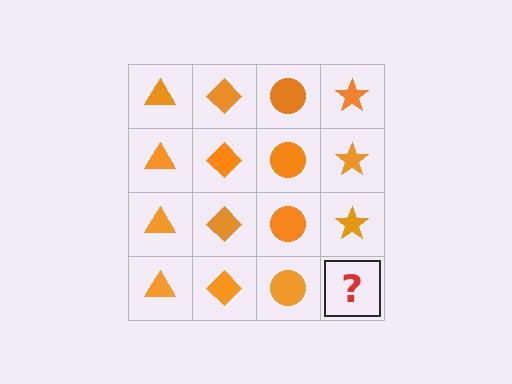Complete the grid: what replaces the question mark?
The question mark should be replaced with an orange star.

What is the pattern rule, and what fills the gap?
The rule is that each column has a consistent shape. The gap should be filled with an orange star.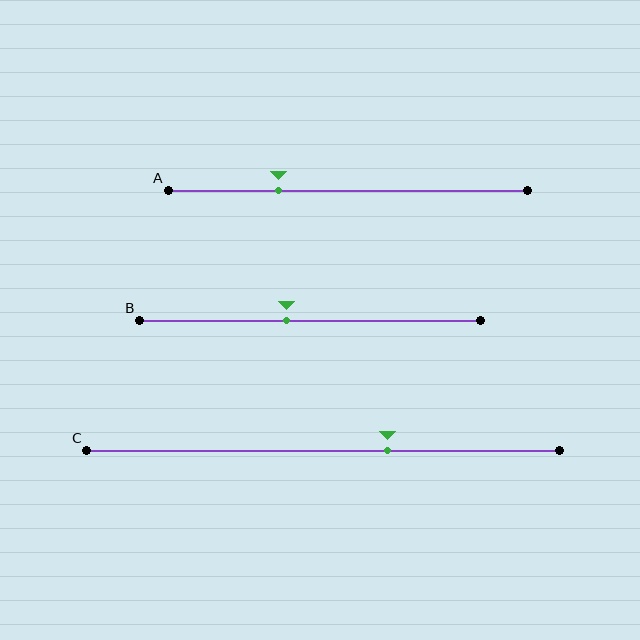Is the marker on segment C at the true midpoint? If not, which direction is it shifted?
No, the marker on segment C is shifted to the right by about 14% of the segment length.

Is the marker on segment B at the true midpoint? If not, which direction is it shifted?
No, the marker on segment B is shifted to the left by about 7% of the segment length.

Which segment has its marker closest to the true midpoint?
Segment B has its marker closest to the true midpoint.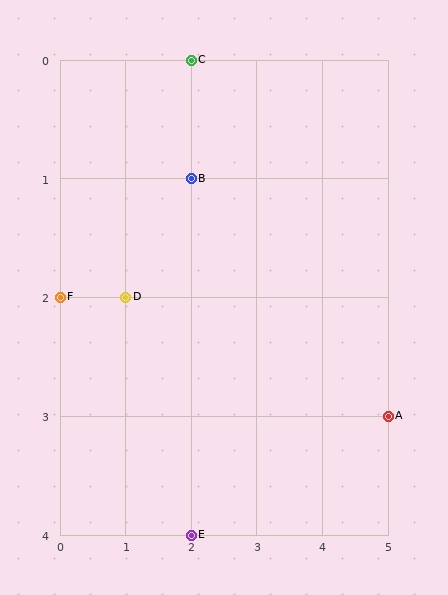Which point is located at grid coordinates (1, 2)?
Point D is at (1, 2).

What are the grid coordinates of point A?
Point A is at grid coordinates (5, 3).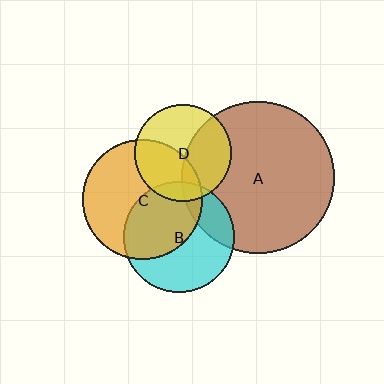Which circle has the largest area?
Circle A (brown).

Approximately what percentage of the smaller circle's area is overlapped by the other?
Approximately 20%.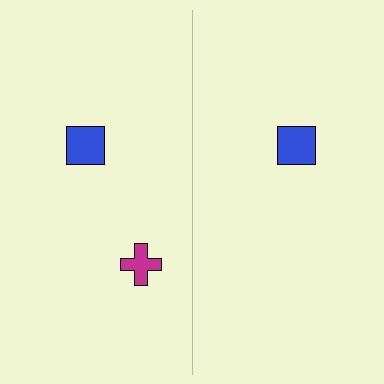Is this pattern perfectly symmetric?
No, the pattern is not perfectly symmetric. A magenta cross is missing from the right side.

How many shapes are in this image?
There are 3 shapes in this image.